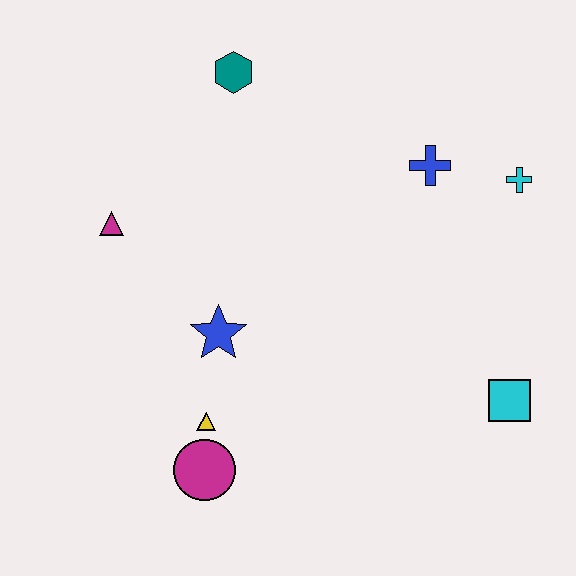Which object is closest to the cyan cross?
The blue cross is closest to the cyan cross.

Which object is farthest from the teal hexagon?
The cyan square is farthest from the teal hexagon.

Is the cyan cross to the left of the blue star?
No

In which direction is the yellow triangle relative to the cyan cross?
The yellow triangle is to the left of the cyan cross.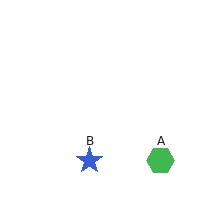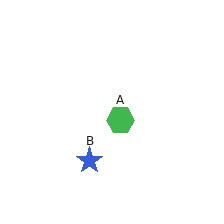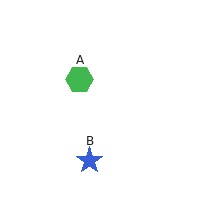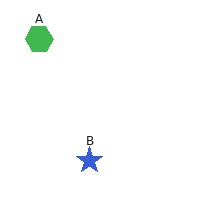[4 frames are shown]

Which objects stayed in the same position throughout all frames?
Blue star (object B) remained stationary.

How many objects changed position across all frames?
1 object changed position: green hexagon (object A).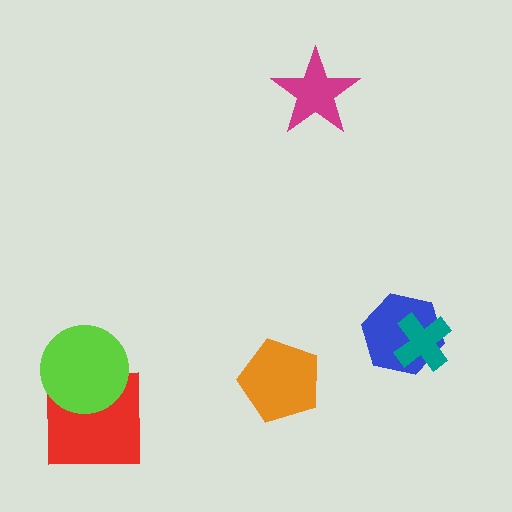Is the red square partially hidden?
Yes, it is partially covered by another shape.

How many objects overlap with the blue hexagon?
1 object overlaps with the blue hexagon.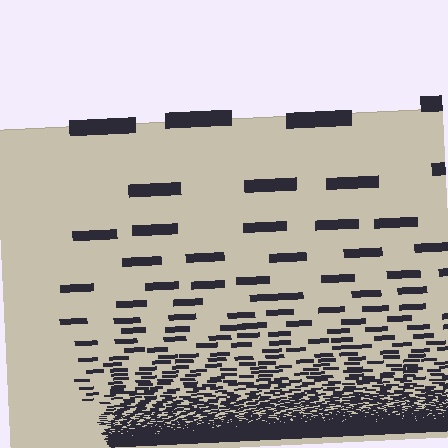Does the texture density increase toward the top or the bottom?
Density increases toward the bottom.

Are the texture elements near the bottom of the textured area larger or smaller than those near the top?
Smaller. The gradient is inverted — elements near the bottom are smaller and denser.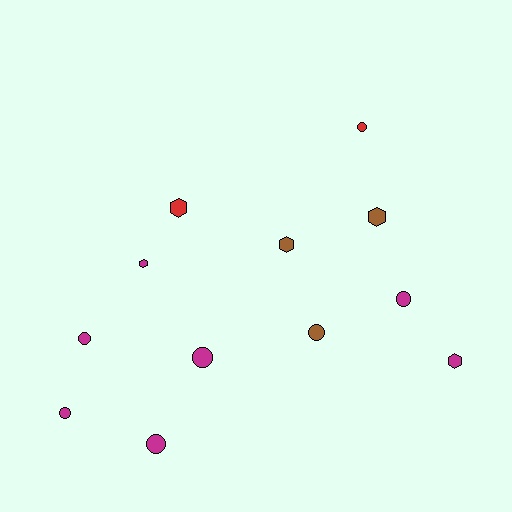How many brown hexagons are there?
There are 2 brown hexagons.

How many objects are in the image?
There are 12 objects.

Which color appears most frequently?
Magenta, with 7 objects.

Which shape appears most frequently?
Circle, with 7 objects.